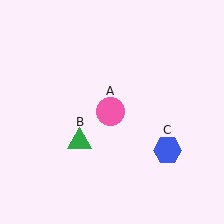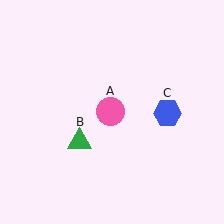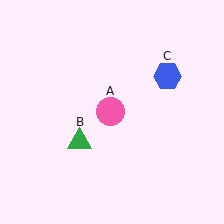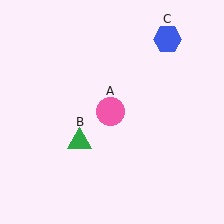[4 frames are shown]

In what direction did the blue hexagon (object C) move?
The blue hexagon (object C) moved up.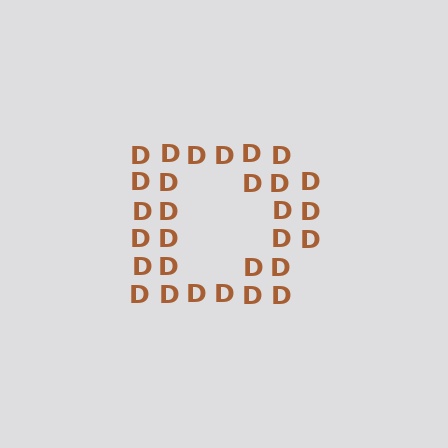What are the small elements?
The small elements are letter D's.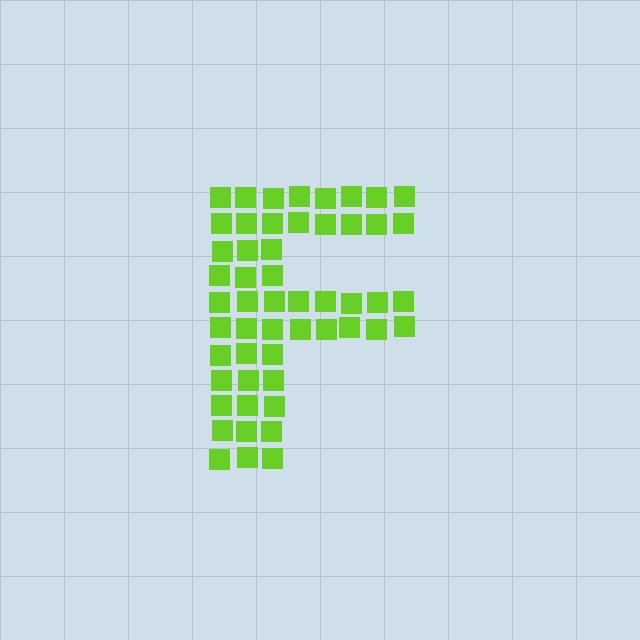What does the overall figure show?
The overall figure shows the letter F.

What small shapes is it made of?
It is made of small squares.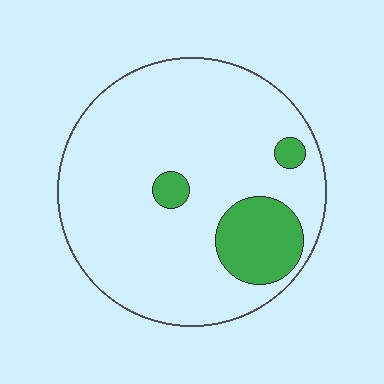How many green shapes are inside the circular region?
3.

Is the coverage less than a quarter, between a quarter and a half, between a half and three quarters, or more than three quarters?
Less than a quarter.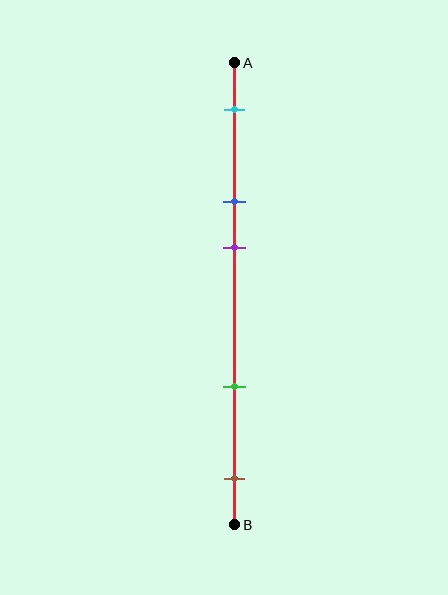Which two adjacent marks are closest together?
The blue and purple marks are the closest adjacent pair.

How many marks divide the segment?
There are 5 marks dividing the segment.